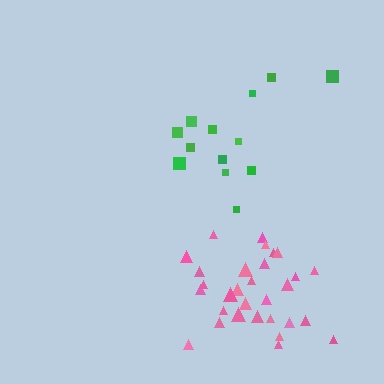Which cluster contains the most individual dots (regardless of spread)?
Pink (30).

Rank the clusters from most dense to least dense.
pink, green.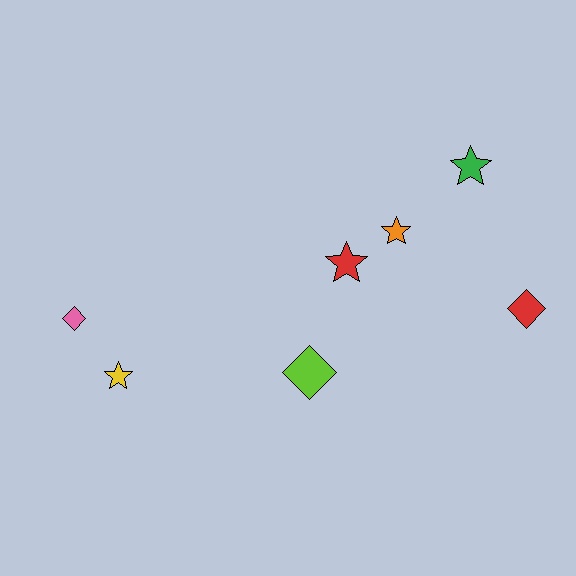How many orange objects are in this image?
There is 1 orange object.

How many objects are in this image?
There are 7 objects.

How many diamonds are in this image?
There are 3 diamonds.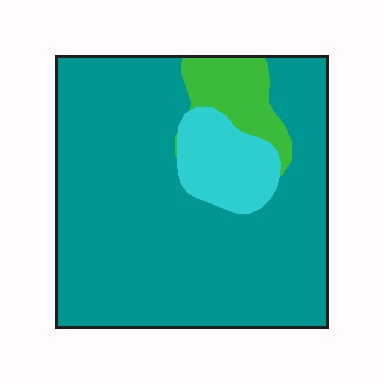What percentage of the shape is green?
Green takes up less than a quarter of the shape.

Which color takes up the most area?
Teal, at roughly 80%.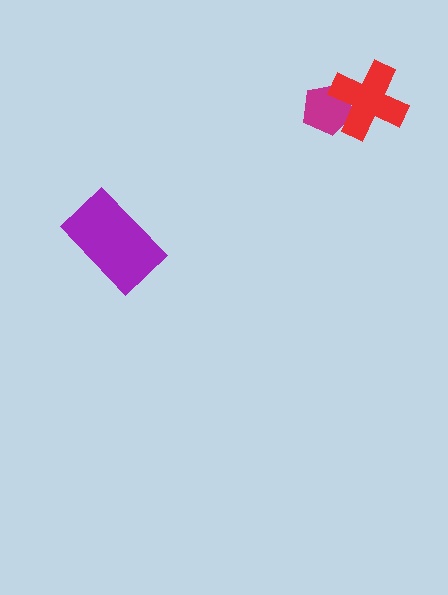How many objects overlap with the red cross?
1 object overlaps with the red cross.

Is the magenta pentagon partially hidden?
Yes, it is partially covered by another shape.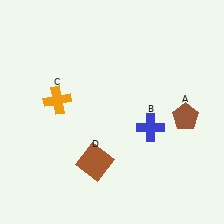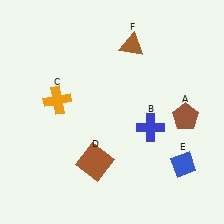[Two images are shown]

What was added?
A blue diamond (E), a brown triangle (F) were added in Image 2.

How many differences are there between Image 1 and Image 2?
There are 2 differences between the two images.